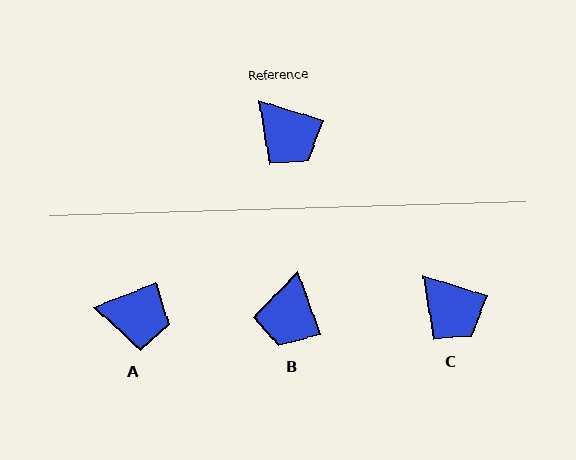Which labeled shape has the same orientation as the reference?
C.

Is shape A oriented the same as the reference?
No, it is off by about 38 degrees.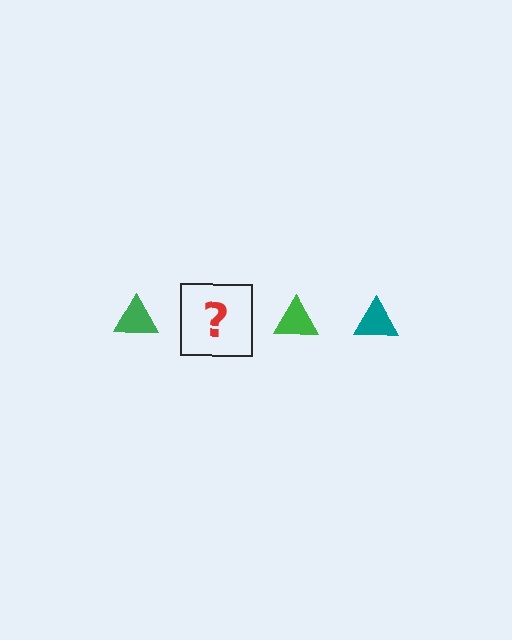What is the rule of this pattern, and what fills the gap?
The rule is that the pattern cycles through green, teal triangles. The gap should be filled with a teal triangle.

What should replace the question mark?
The question mark should be replaced with a teal triangle.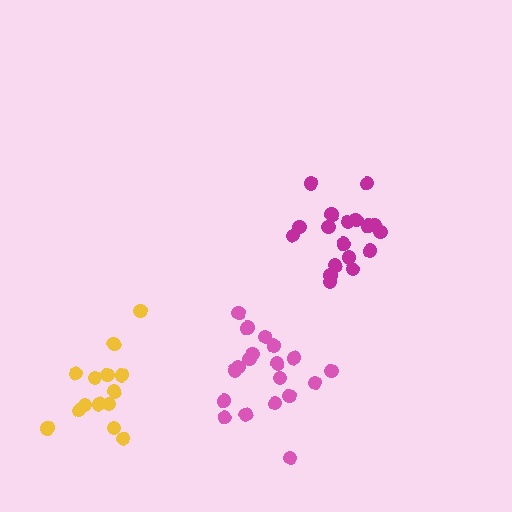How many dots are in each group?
Group 1: 14 dots, Group 2: 19 dots, Group 3: 18 dots (51 total).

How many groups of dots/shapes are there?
There are 3 groups.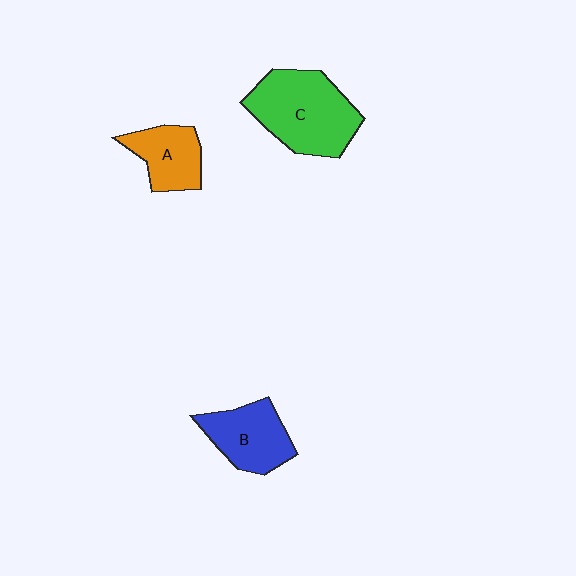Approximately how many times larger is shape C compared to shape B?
Approximately 1.5 times.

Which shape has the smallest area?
Shape A (orange).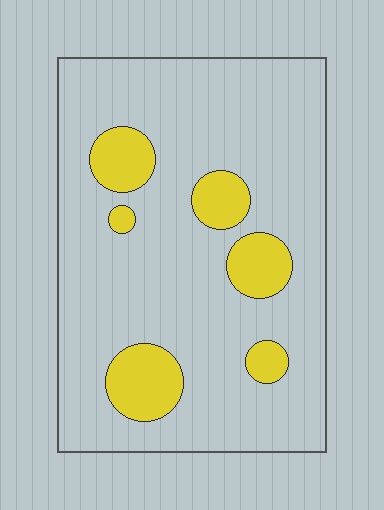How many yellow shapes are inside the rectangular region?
6.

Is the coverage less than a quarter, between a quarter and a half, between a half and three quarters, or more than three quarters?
Less than a quarter.